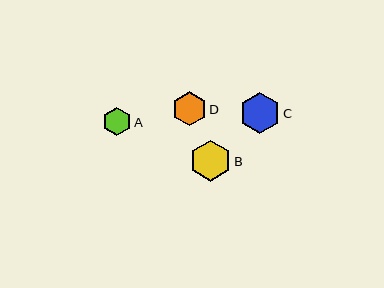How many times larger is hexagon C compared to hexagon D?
Hexagon C is approximately 1.2 times the size of hexagon D.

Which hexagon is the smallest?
Hexagon A is the smallest with a size of approximately 29 pixels.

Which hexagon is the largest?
Hexagon B is the largest with a size of approximately 41 pixels.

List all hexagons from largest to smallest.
From largest to smallest: B, C, D, A.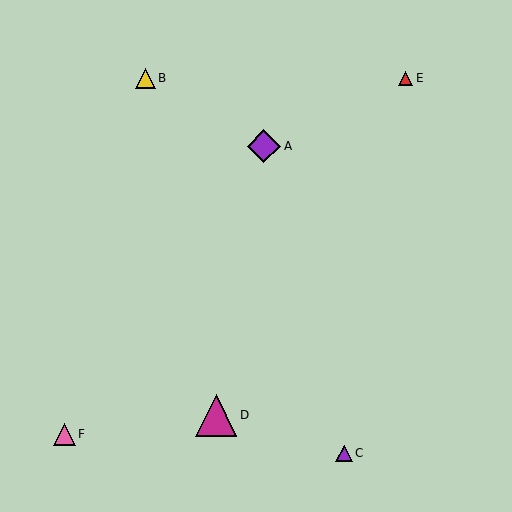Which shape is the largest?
The magenta triangle (labeled D) is the largest.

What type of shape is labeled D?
Shape D is a magenta triangle.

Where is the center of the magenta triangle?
The center of the magenta triangle is at (216, 415).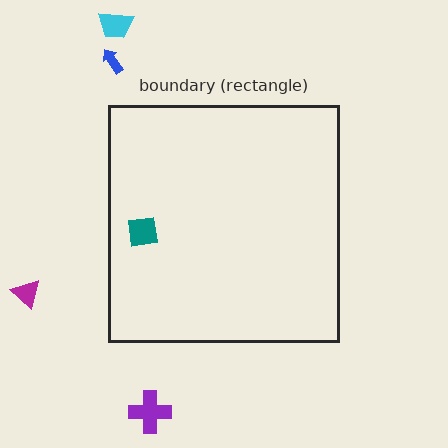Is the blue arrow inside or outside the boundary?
Outside.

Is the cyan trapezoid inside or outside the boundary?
Outside.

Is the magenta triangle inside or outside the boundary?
Outside.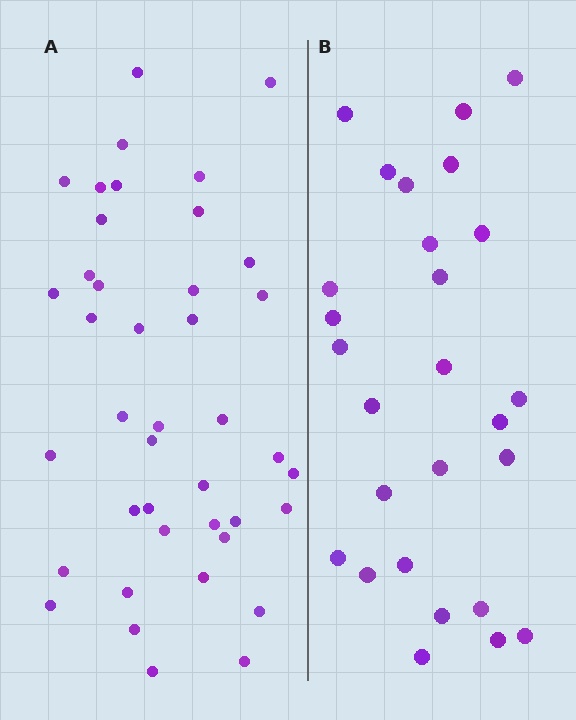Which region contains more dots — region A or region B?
Region A (the left region) has more dots.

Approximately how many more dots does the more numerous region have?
Region A has approximately 15 more dots than region B.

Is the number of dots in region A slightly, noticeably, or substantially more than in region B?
Region A has substantially more. The ratio is roughly 1.5 to 1.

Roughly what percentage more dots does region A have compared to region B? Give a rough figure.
About 50% more.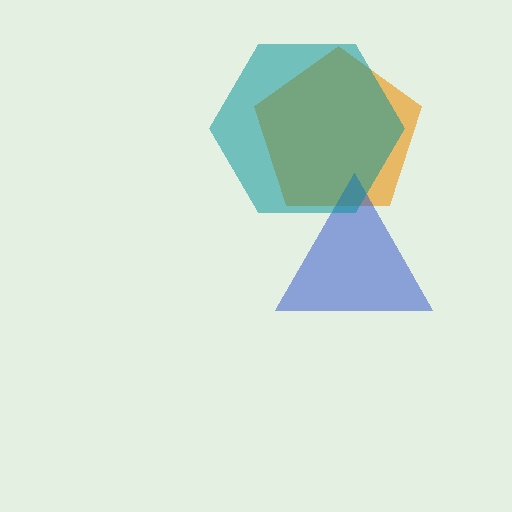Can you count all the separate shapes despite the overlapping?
Yes, there are 3 separate shapes.